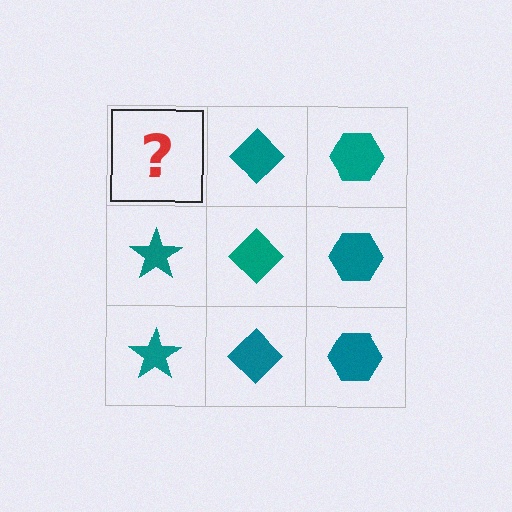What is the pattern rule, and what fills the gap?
The rule is that each column has a consistent shape. The gap should be filled with a teal star.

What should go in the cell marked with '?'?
The missing cell should contain a teal star.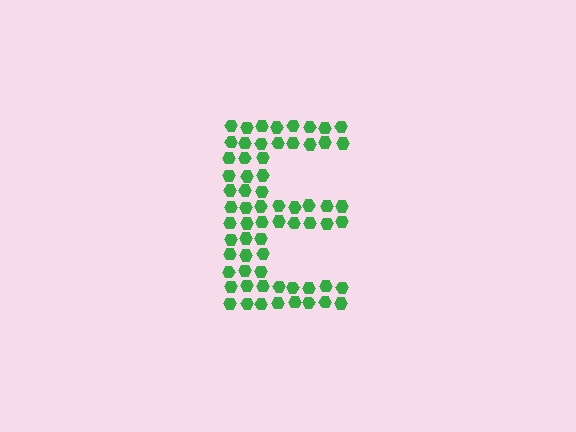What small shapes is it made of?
It is made of small hexagons.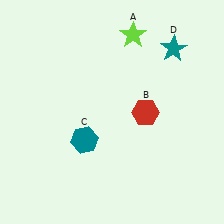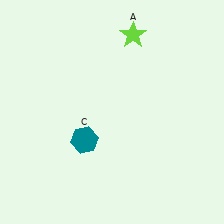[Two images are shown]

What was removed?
The red hexagon (B), the teal star (D) were removed in Image 2.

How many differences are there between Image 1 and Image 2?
There are 2 differences between the two images.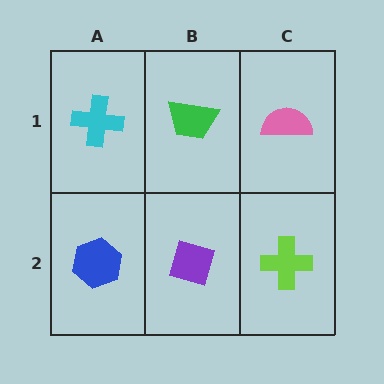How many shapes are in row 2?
3 shapes.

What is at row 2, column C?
A lime cross.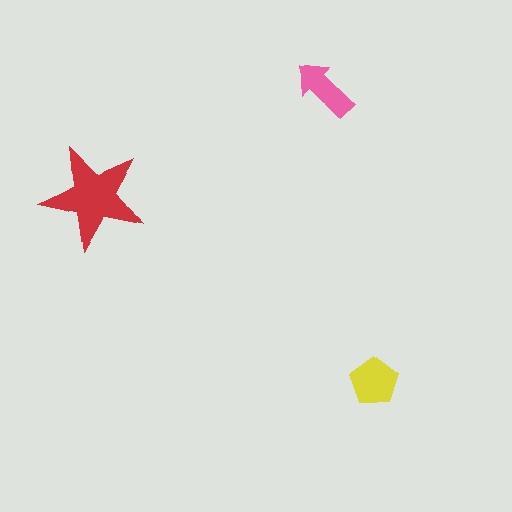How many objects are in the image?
There are 3 objects in the image.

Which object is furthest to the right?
The yellow pentagon is rightmost.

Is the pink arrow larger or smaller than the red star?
Smaller.